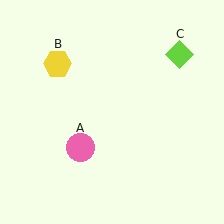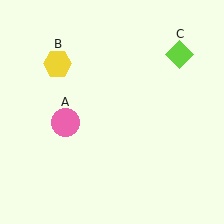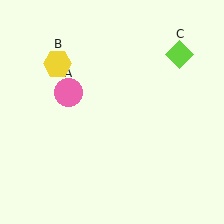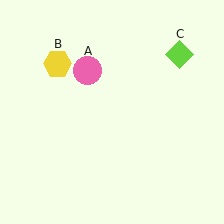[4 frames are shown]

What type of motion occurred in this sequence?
The pink circle (object A) rotated clockwise around the center of the scene.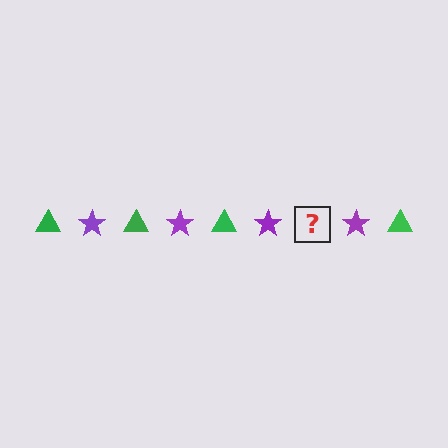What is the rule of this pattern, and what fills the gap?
The rule is that the pattern alternates between green triangle and purple star. The gap should be filled with a green triangle.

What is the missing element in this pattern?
The missing element is a green triangle.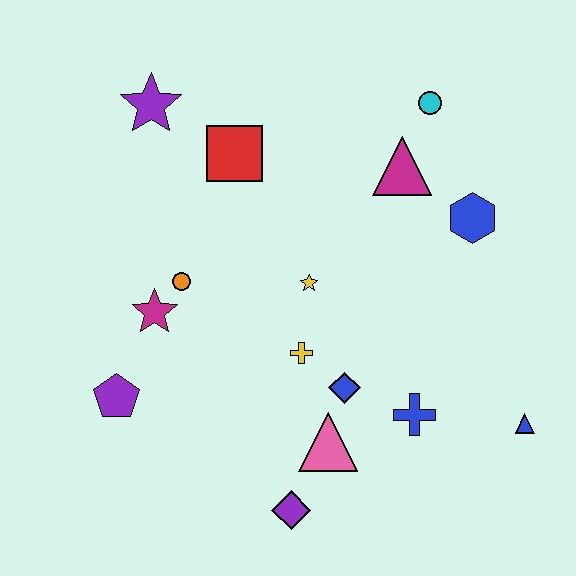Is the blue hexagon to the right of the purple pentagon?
Yes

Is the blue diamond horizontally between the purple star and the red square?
No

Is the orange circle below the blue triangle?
No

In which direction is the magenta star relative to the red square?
The magenta star is below the red square.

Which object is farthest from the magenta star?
The blue triangle is farthest from the magenta star.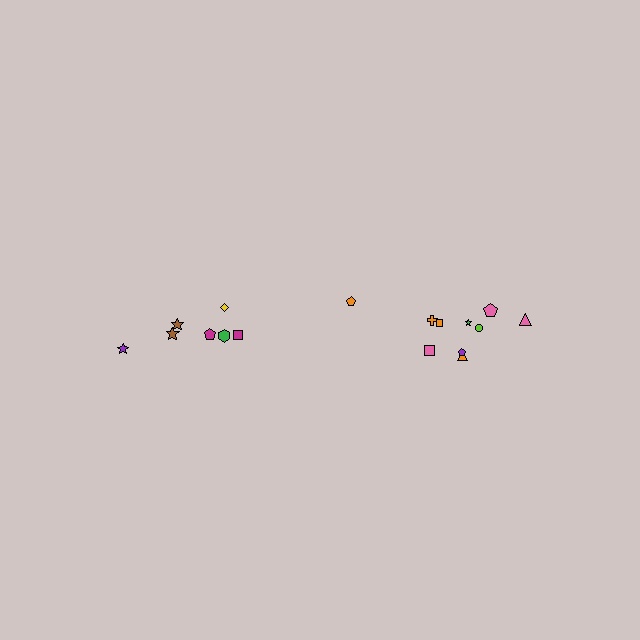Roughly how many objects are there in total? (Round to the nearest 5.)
Roughly 15 objects in total.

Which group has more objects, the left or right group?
The right group.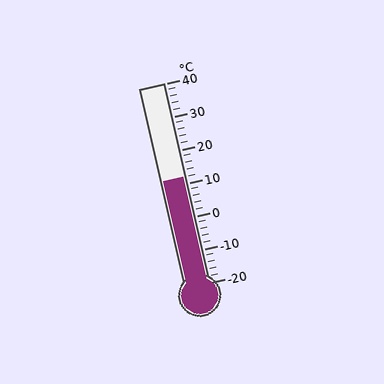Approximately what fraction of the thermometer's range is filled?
The thermometer is filled to approximately 55% of its range.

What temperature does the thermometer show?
The thermometer shows approximately 12°C.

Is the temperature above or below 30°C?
The temperature is below 30°C.